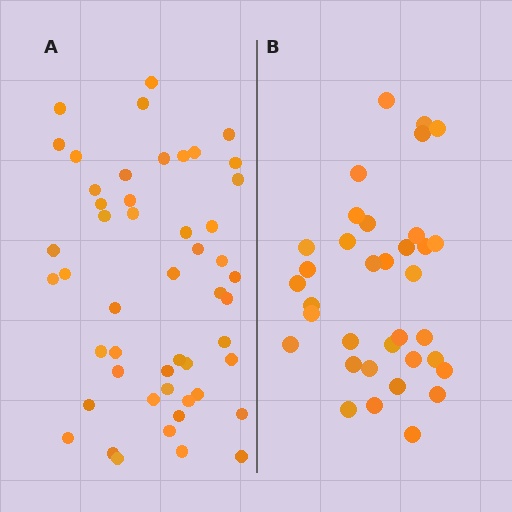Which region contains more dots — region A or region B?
Region A (the left region) has more dots.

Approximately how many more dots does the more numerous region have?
Region A has approximately 15 more dots than region B.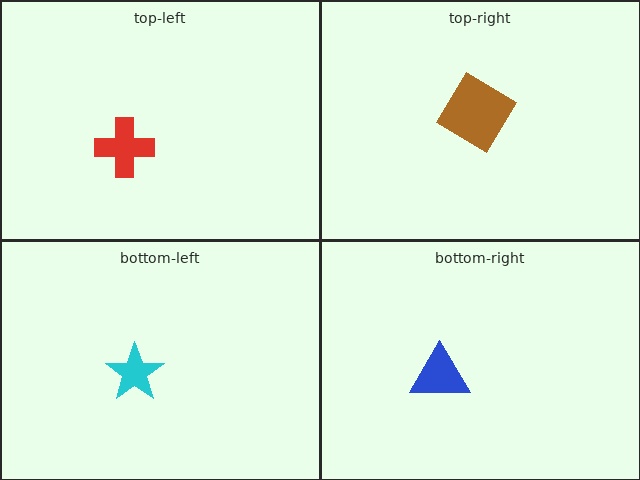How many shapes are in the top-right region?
1.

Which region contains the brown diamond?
The top-right region.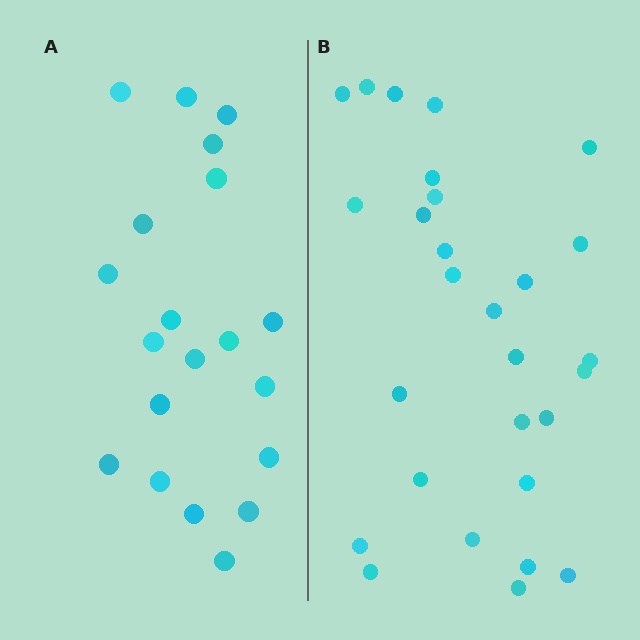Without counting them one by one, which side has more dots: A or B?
Region B (the right region) has more dots.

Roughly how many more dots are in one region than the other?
Region B has roughly 8 or so more dots than region A.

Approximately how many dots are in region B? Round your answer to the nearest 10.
About 30 dots. (The exact count is 28, which rounds to 30.)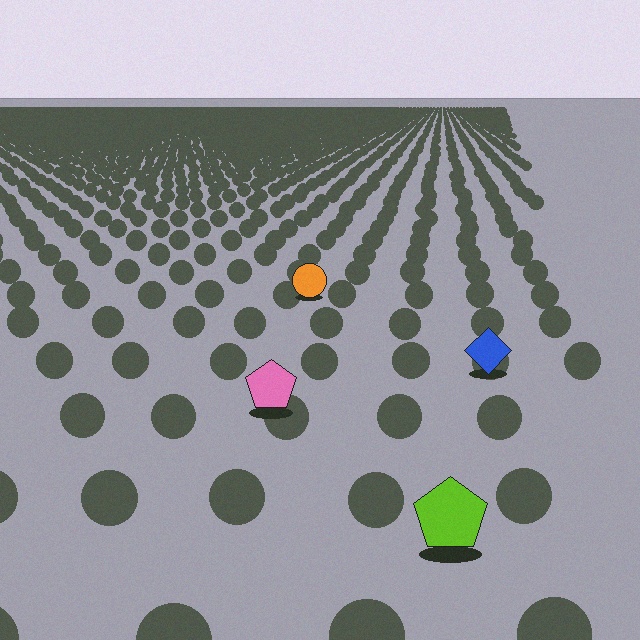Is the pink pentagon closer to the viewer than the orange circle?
Yes. The pink pentagon is closer — you can tell from the texture gradient: the ground texture is coarser near it.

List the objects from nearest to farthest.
From nearest to farthest: the lime pentagon, the pink pentagon, the blue diamond, the orange circle.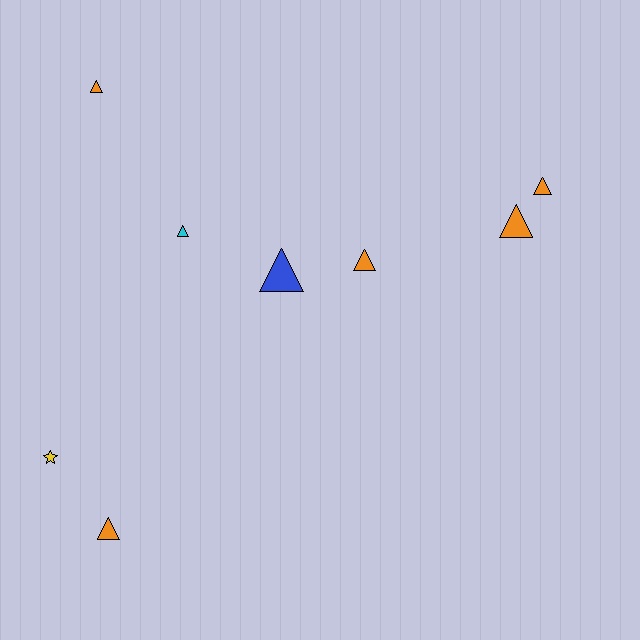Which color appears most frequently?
Orange, with 5 objects.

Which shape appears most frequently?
Triangle, with 7 objects.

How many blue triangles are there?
There is 1 blue triangle.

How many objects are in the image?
There are 8 objects.